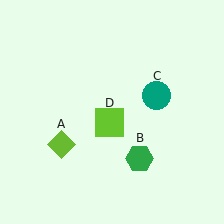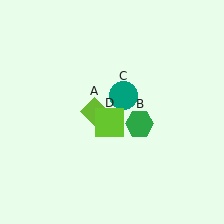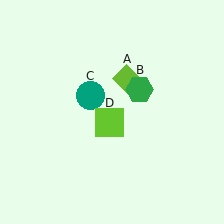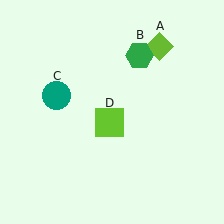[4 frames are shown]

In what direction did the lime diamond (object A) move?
The lime diamond (object A) moved up and to the right.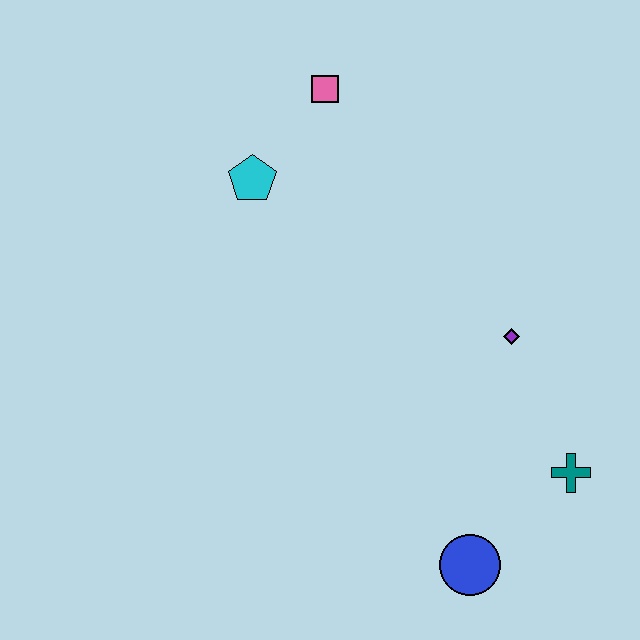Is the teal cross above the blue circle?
Yes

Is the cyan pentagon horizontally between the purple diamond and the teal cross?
No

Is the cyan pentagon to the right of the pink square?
No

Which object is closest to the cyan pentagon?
The pink square is closest to the cyan pentagon.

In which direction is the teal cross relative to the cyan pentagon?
The teal cross is to the right of the cyan pentagon.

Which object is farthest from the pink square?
The blue circle is farthest from the pink square.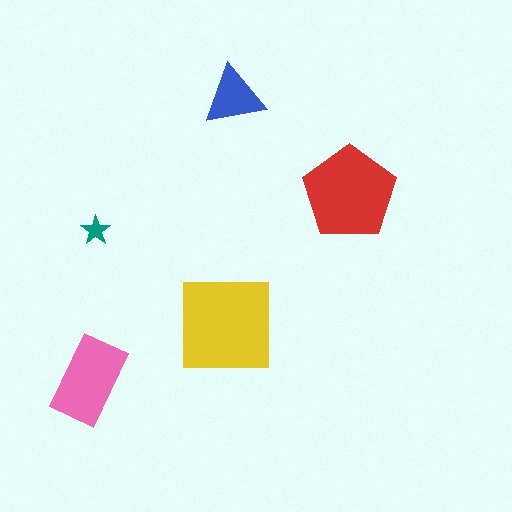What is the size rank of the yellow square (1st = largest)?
1st.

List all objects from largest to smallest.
The yellow square, the red pentagon, the pink rectangle, the blue triangle, the teal star.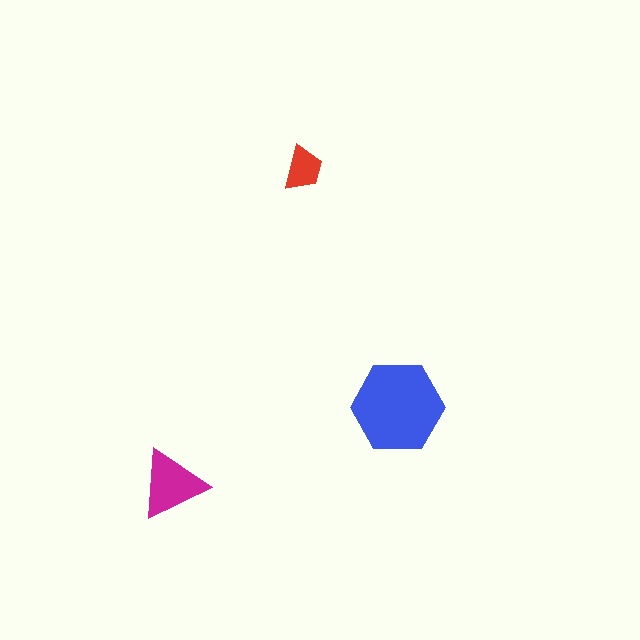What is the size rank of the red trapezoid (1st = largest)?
3rd.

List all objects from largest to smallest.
The blue hexagon, the magenta triangle, the red trapezoid.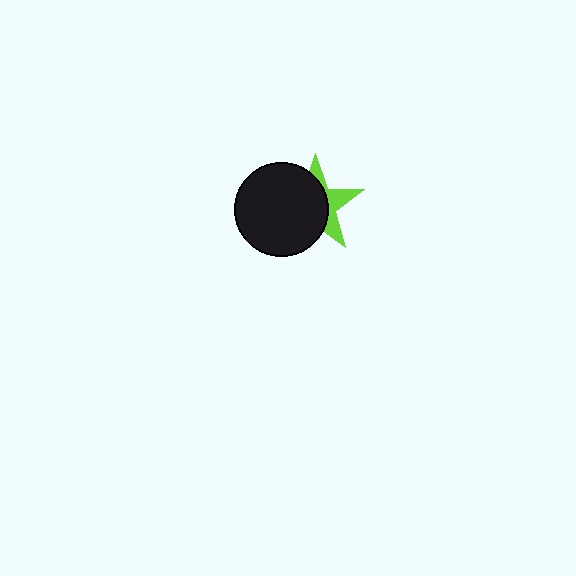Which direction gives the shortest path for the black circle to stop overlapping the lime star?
Moving left gives the shortest separation.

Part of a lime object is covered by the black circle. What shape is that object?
It is a star.